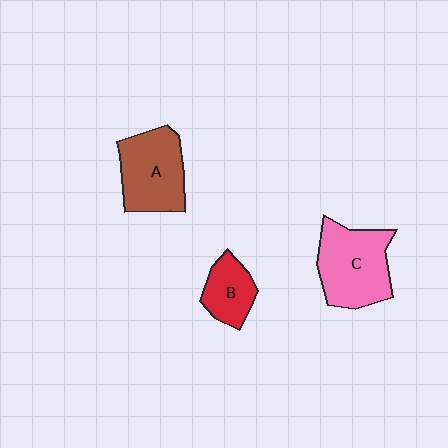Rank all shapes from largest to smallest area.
From largest to smallest: C (pink), A (brown), B (red).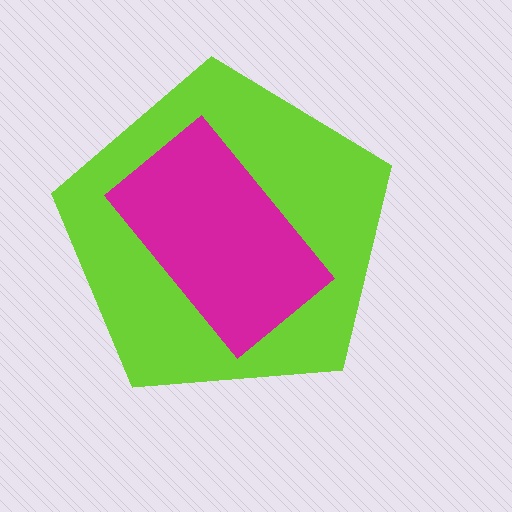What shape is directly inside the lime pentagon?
The magenta rectangle.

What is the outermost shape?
The lime pentagon.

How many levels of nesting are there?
2.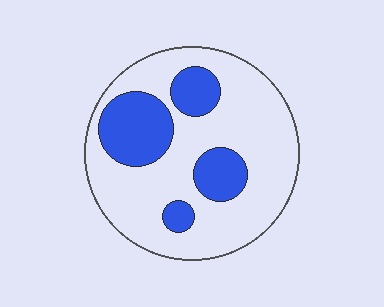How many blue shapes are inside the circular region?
4.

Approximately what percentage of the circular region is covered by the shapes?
Approximately 25%.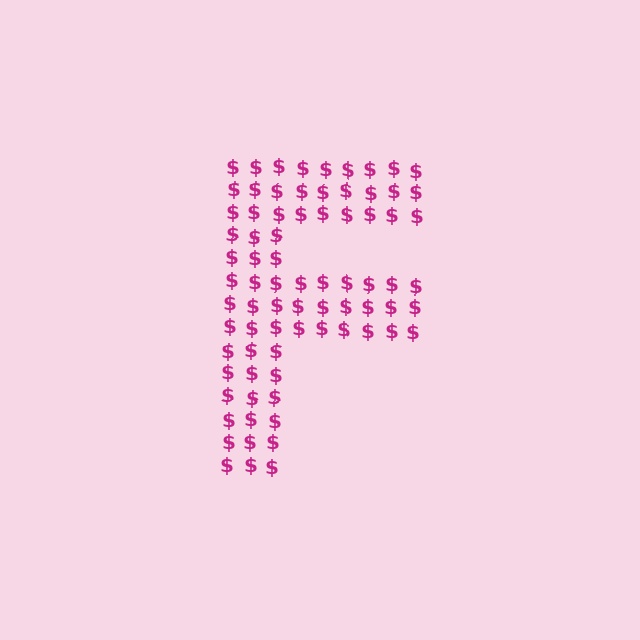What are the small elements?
The small elements are dollar signs.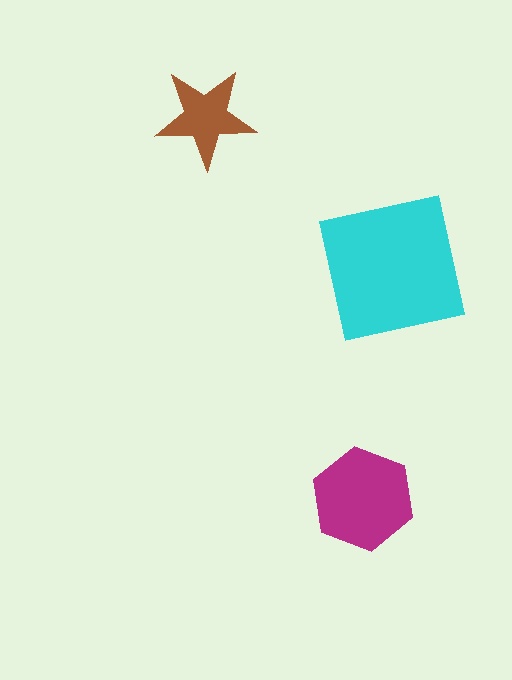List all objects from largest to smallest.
The cyan square, the magenta hexagon, the brown star.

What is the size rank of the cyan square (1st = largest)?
1st.